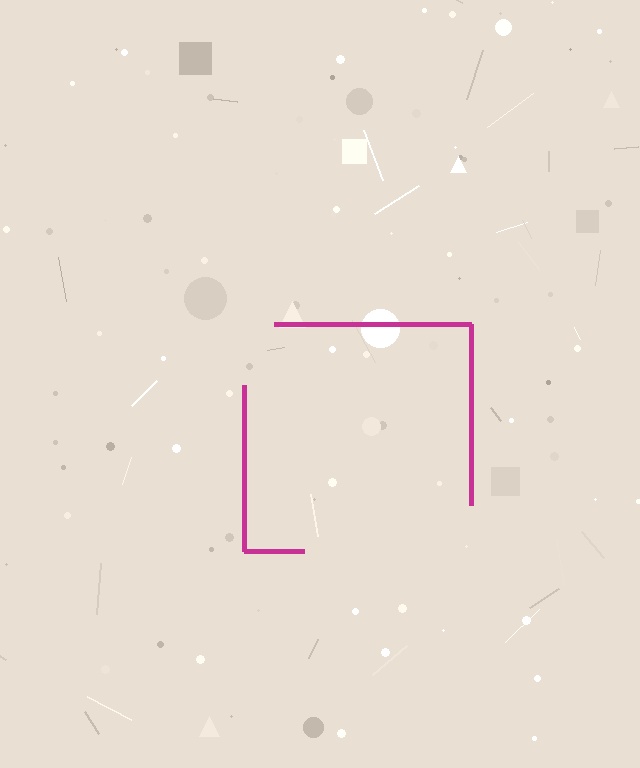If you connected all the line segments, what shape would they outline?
They would outline a square.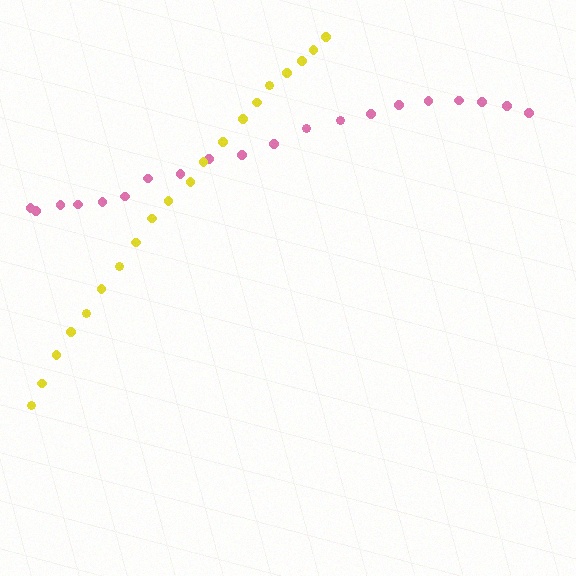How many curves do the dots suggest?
There are 2 distinct paths.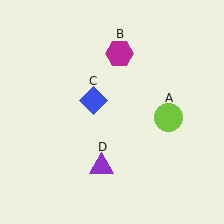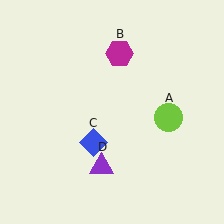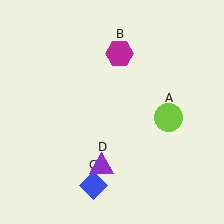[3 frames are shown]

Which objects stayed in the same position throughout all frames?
Lime circle (object A) and magenta hexagon (object B) and purple triangle (object D) remained stationary.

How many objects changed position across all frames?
1 object changed position: blue diamond (object C).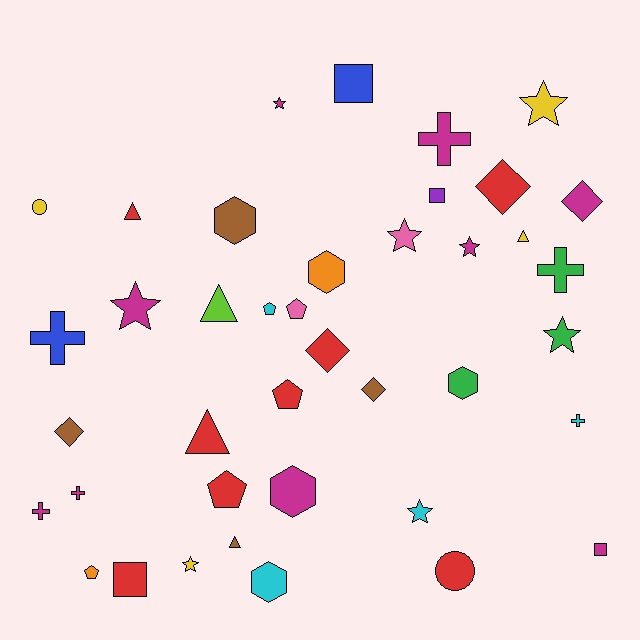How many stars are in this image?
There are 8 stars.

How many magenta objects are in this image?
There are 9 magenta objects.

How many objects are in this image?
There are 40 objects.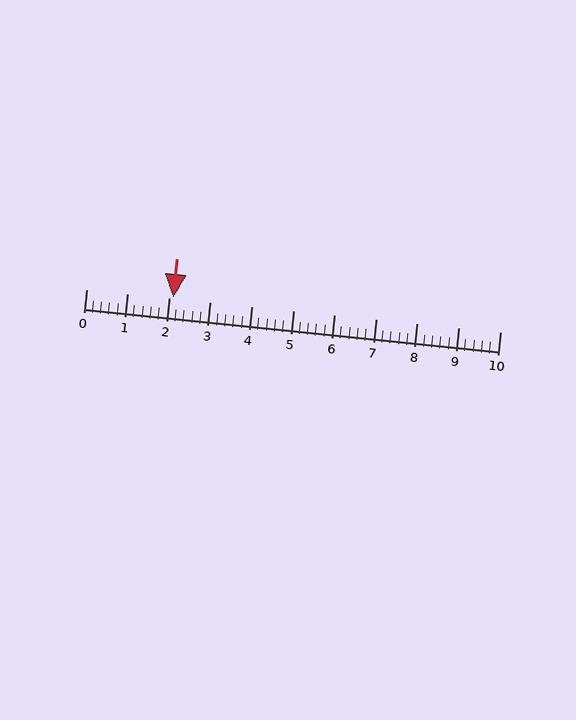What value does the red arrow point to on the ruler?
The red arrow points to approximately 2.1.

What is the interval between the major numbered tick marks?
The major tick marks are spaced 1 units apart.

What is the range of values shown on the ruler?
The ruler shows values from 0 to 10.